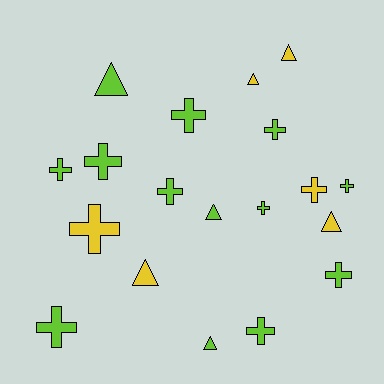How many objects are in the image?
There are 19 objects.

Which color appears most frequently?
Lime, with 13 objects.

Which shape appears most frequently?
Cross, with 12 objects.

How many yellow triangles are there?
There are 4 yellow triangles.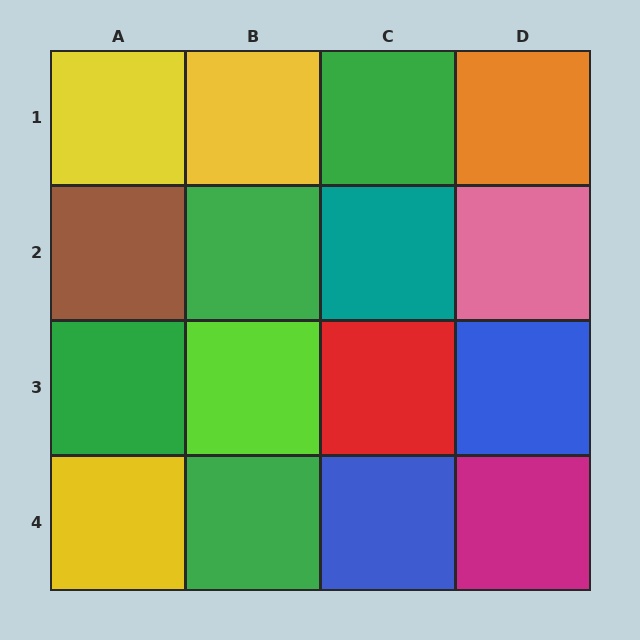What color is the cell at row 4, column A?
Yellow.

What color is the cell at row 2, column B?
Green.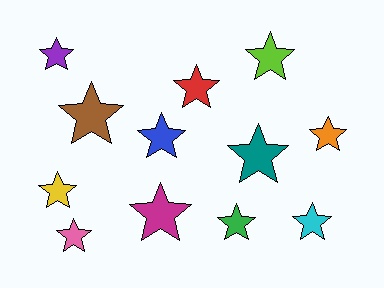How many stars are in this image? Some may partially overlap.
There are 12 stars.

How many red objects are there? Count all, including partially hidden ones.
There is 1 red object.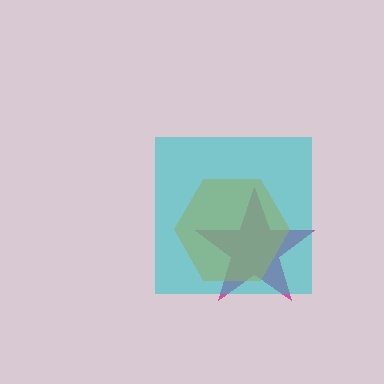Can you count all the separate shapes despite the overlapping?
Yes, there are 3 separate shapes.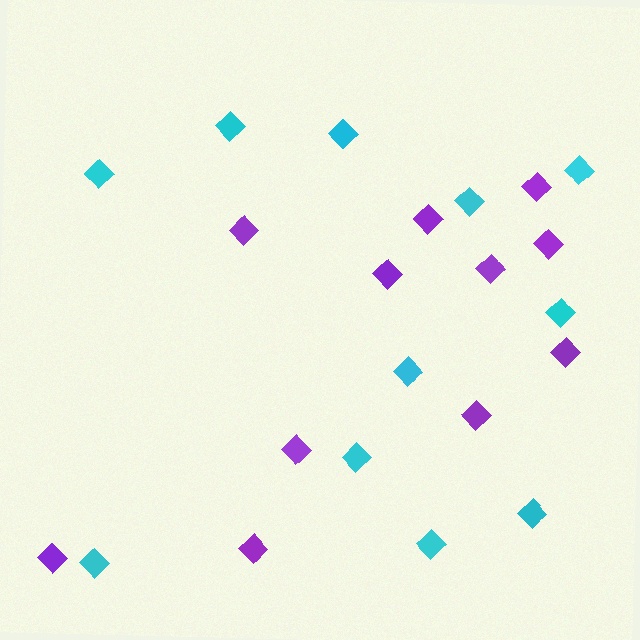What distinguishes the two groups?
There are 2 groups: one group of purple diamonds (11) and one group of cyan diamonds (11).